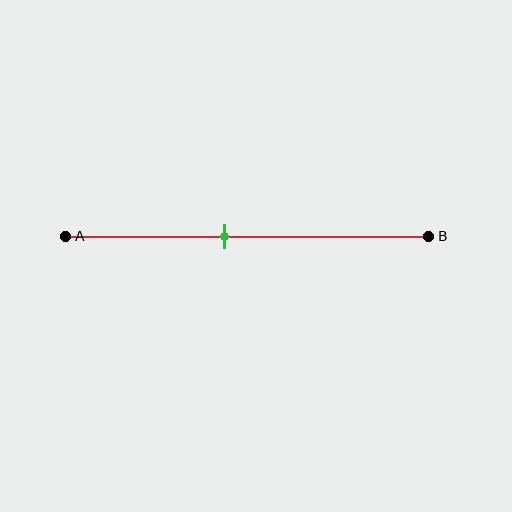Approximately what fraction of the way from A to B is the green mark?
The green mark is approximately 45% of the way from A to B.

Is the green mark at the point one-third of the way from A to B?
No, the mark is at about 45% from A, not at the 33% one-third point.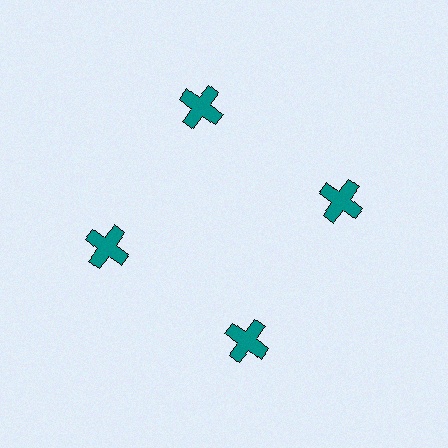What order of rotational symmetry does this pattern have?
This pattern has 4-fold rotational symmetry.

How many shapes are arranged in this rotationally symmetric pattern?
There are 4 shapes, arranged in 4 groups of 1.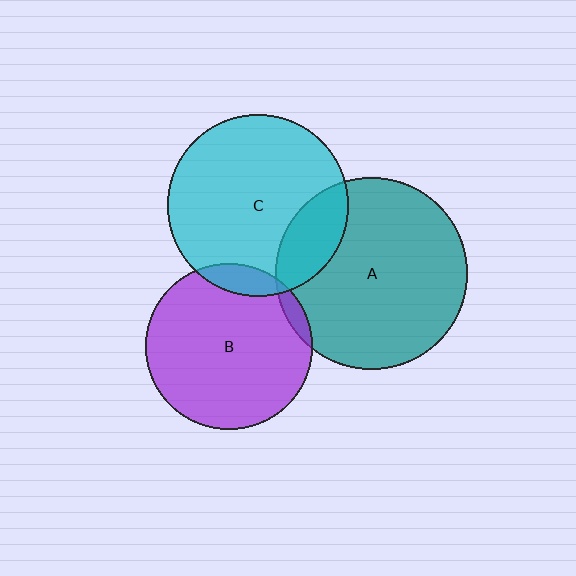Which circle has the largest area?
Circle A (teal).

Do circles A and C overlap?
Yes.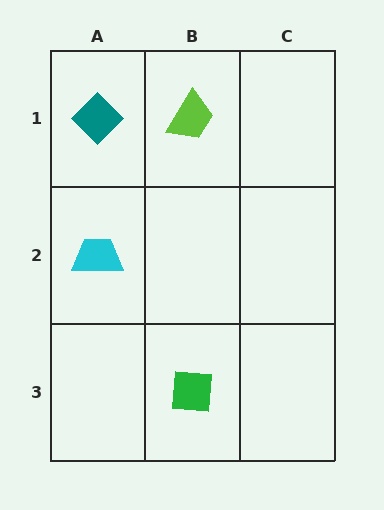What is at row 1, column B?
A lime trapezoid.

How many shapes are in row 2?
1 shape.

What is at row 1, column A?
A teal diamond.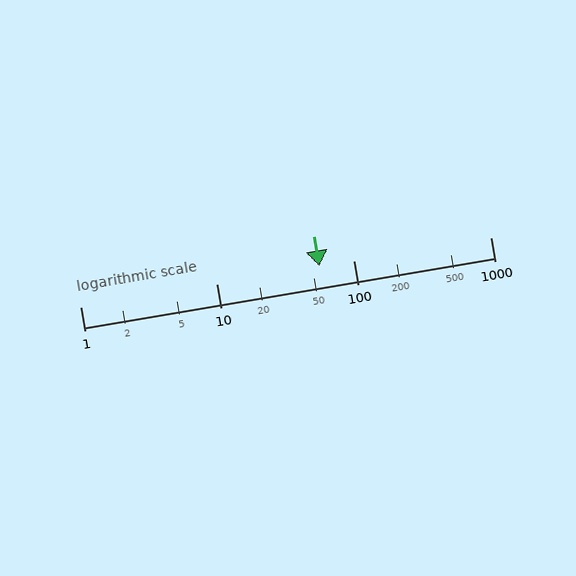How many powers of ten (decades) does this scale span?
The scale spans 3 decades, from 1 to 1000.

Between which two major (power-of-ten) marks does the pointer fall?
The pointer is between 10 and 100.